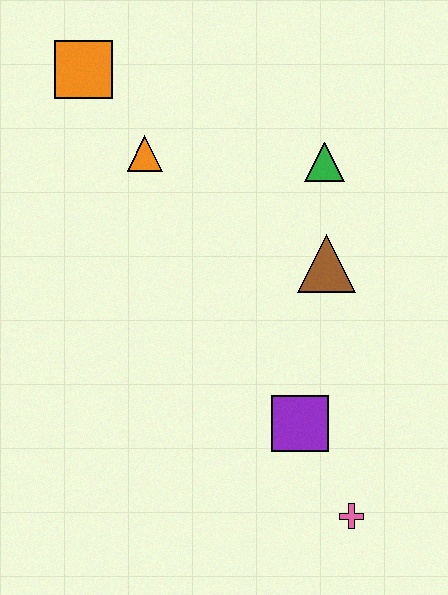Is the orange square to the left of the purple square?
Yes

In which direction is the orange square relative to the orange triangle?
The orange square is above the orange triangle.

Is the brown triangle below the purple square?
No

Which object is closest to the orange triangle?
The orange square is closest to the orange triangle.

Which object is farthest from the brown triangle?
The orange square is farthest from the brown triangle.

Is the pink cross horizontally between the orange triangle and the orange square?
No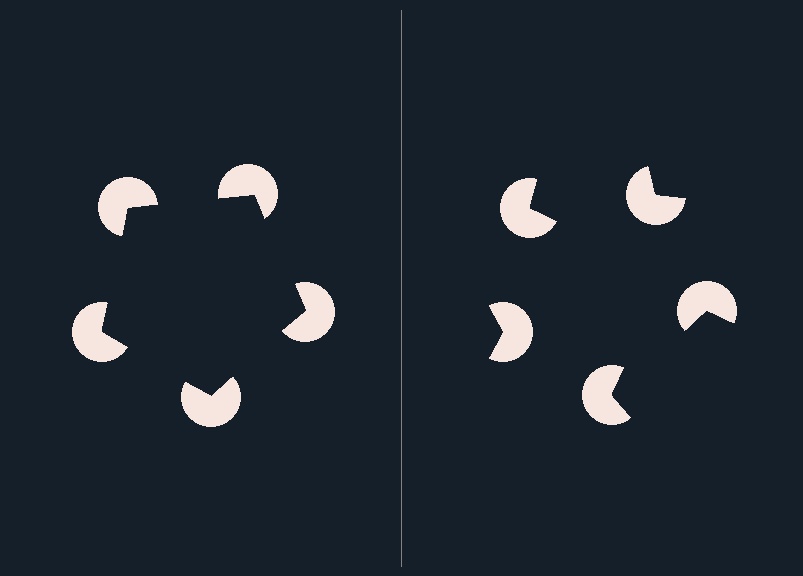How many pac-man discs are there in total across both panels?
10 — 5 on each side.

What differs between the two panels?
The pac-man discs are positioned identically on both sides; only the wedge orientations differ. On the left they align to a pentagon; on the right they are misaligned.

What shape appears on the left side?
An illusory pentagon.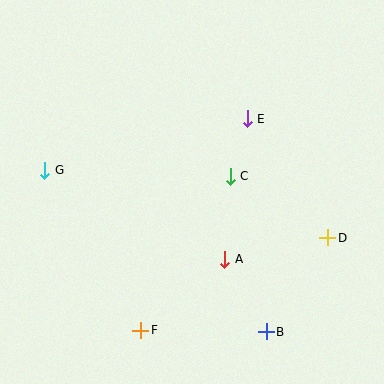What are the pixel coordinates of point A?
Point A is at (225, 259).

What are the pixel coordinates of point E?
Point E is at (247, 119).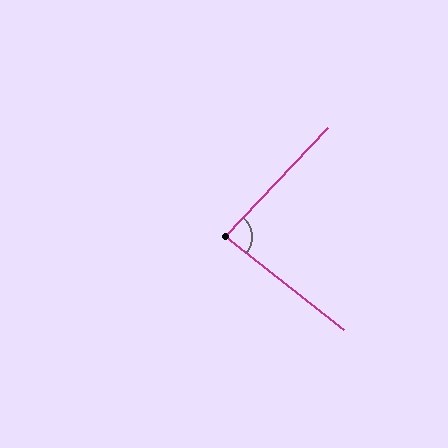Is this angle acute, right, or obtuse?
It is approximately a right angle.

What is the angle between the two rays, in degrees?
Approximately 85 degrees.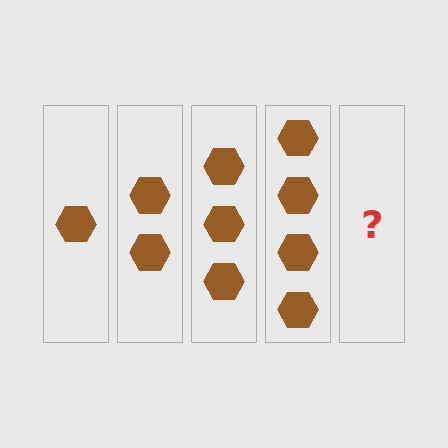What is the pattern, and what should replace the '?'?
The pattern is that each step adds one more hexagon. The '?' should be 5 hexagons.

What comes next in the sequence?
The next element should be 5 hexagons.